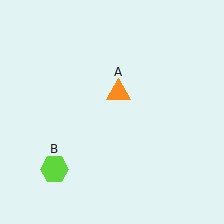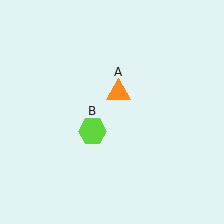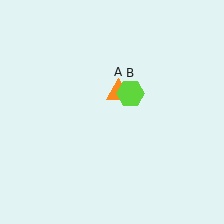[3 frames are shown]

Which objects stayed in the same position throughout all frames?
Orange triangle (object A) remained stationary.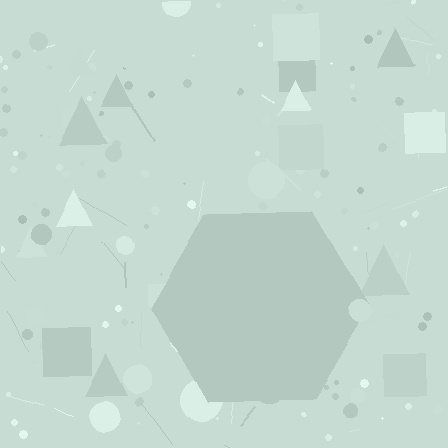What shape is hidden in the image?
A hexagon is hidden in the image.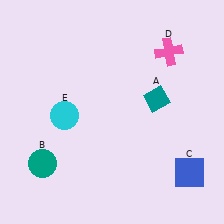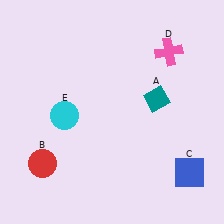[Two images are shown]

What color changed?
The circle (B) changed from teal in Image 1 to red in Image 2.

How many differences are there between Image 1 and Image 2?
There is 1 difference between the two images.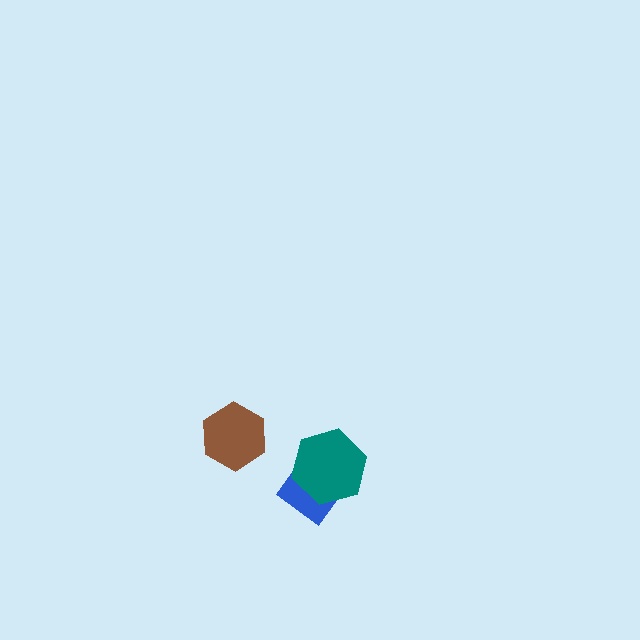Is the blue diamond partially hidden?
Yes, it is partially covered by another shape.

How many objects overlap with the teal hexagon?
1 object overlaps with the teal hexagon.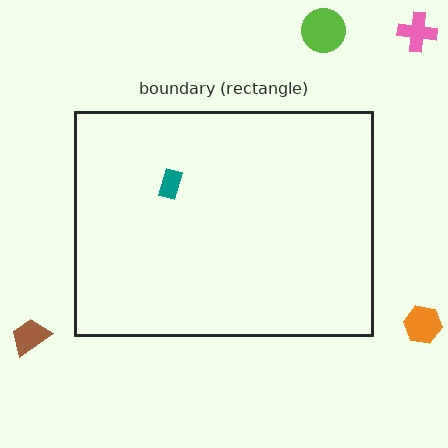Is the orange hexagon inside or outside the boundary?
Outside.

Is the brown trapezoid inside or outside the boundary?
Outside.